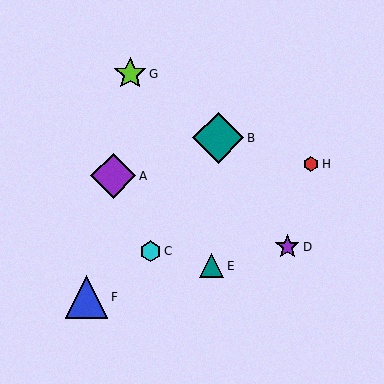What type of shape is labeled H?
Shape H is a red hexagon.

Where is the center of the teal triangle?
The center of the teal triangle is at (212, 266).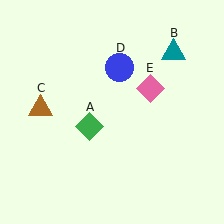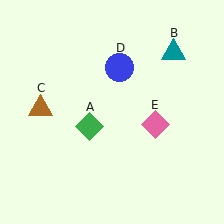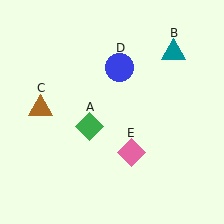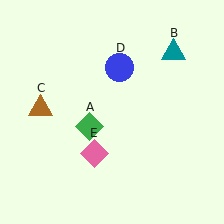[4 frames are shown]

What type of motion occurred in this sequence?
The pink diamond (object E) rotated clockwise around the center of the scene.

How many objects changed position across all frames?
1 object changed position: pink diamond (object E).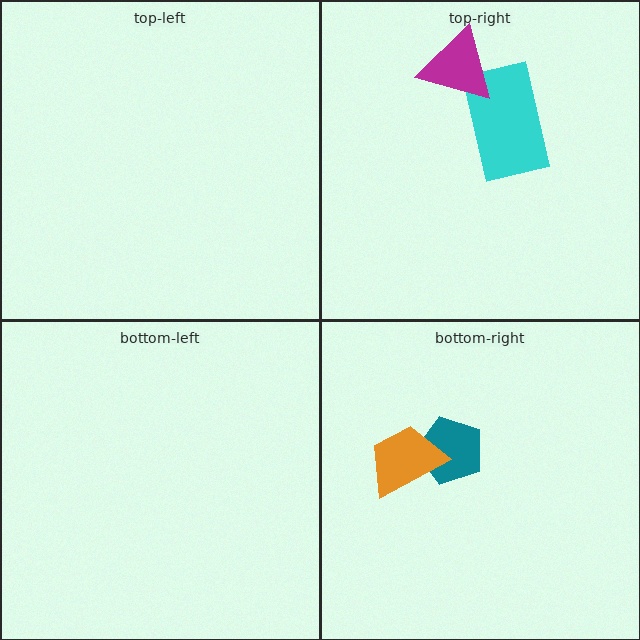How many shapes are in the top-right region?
2.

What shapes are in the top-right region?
The cyan rectangle, the magenta triangle.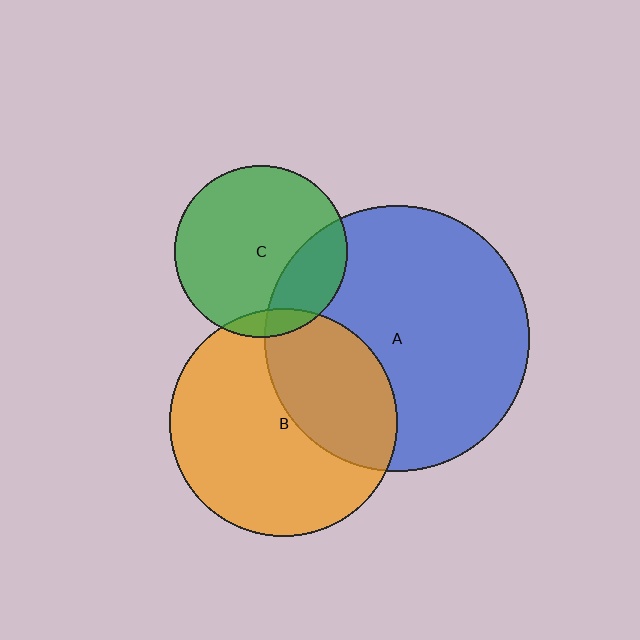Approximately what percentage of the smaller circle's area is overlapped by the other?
Approximately 35%.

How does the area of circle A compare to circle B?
Approximately 1.4 times.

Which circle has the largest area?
Circle A (blue).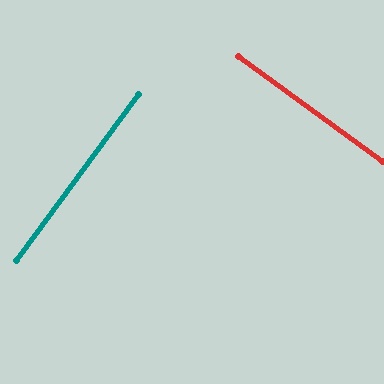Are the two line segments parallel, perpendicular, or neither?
Perpendicular — they meet at approximately 90°.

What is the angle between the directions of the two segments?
Approximately 90 degrees.